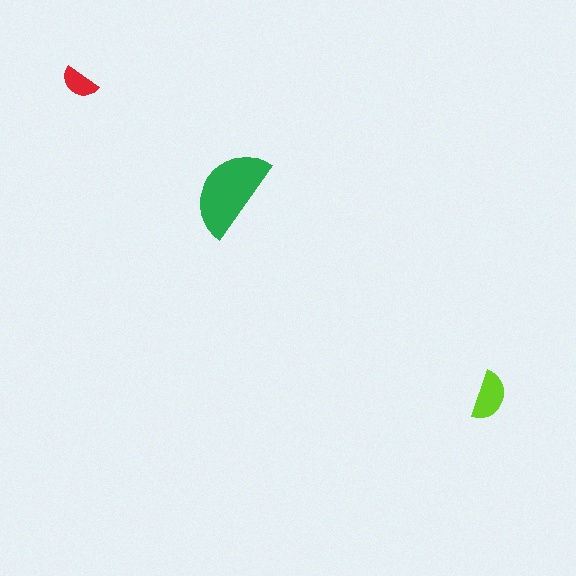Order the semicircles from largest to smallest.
the green one, the lime one, the red one.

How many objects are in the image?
There are 3 objects in the image.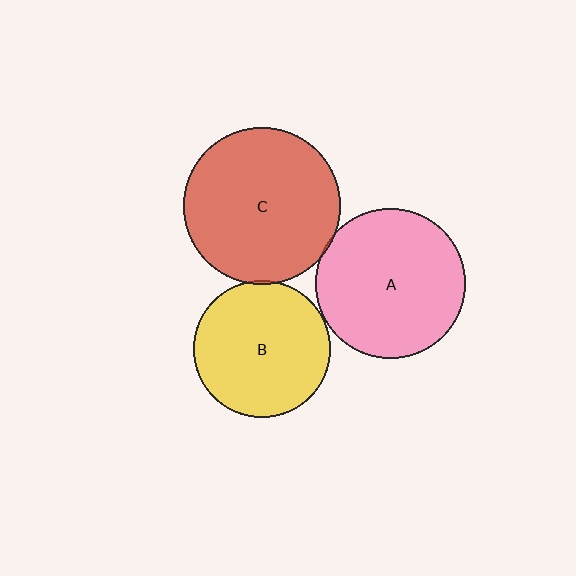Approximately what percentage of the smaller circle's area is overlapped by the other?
Approximately 5%.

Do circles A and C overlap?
Yes.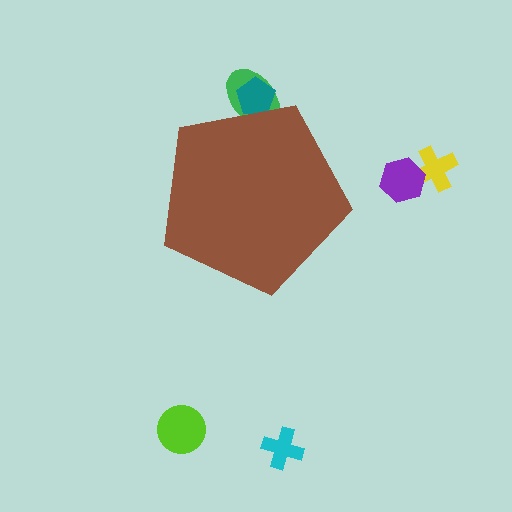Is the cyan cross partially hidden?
No, the cyan cross is fully visible.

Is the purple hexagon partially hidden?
No, the purple hexagon is fully visible.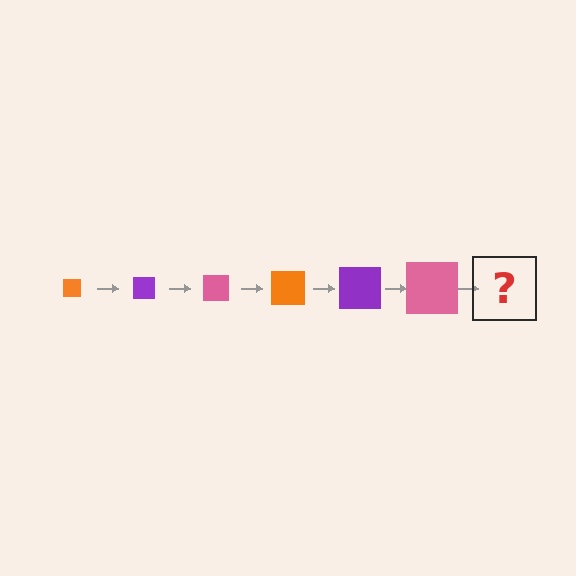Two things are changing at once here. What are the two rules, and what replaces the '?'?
The two rules are that the square grows larger each step and the color cycles through orange, purple, and pink. The '?' should be an orange square, larger than the previous one.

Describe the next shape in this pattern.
It should be an orange square, larger than the previous one.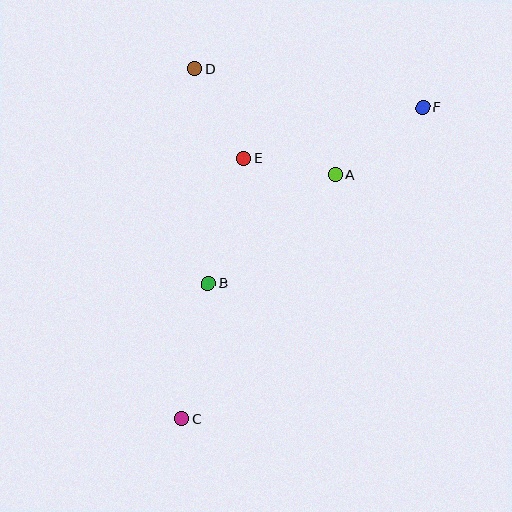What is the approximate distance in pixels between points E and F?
The distance between E and F is approximately 186 pixels.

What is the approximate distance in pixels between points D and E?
The distance between D and E is approximately 102 pixels.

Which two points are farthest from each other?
Points C and F are farthest from each other.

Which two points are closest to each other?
Points A and E are closest to each other.